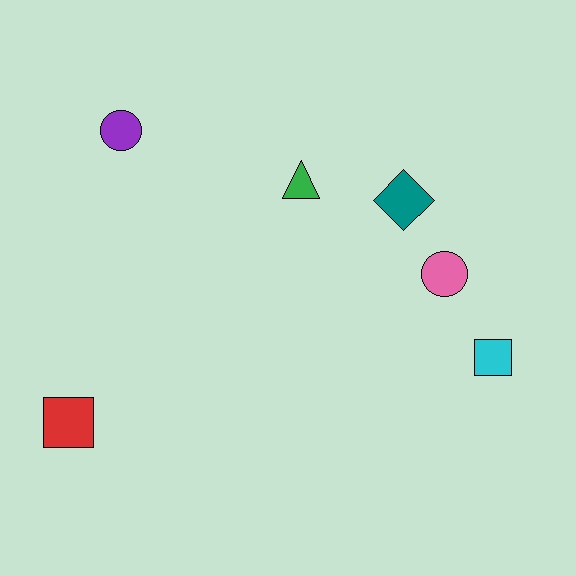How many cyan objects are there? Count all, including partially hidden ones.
There is 1 cyan object.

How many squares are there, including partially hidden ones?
There are 2 squares.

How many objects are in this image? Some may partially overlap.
There are 6 objects.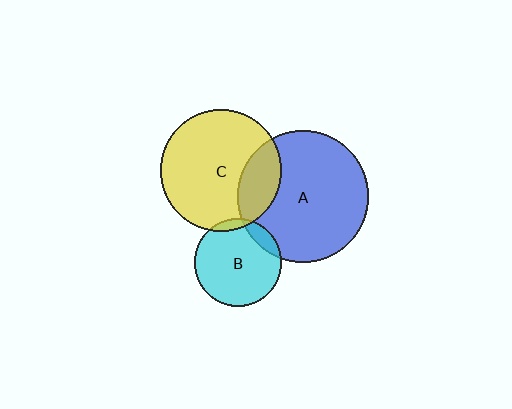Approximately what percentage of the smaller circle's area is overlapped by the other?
Approximately 10%.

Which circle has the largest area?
Circle A (blue).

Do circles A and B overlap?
Yes.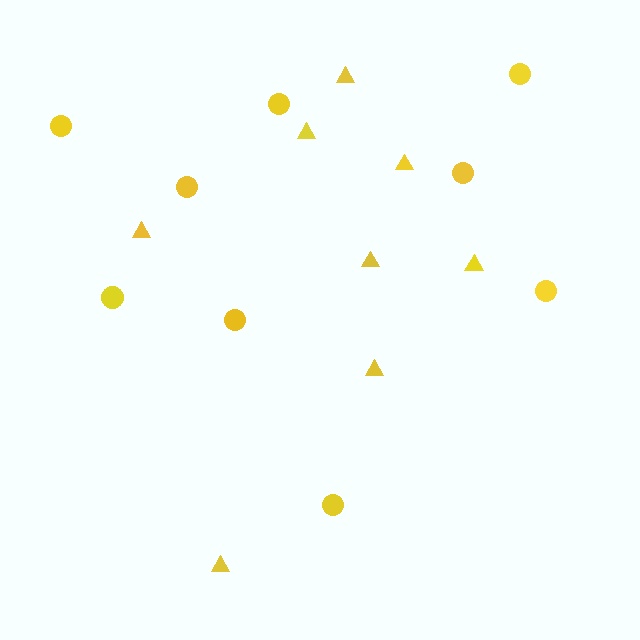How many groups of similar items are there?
There are 2 groups: one group of circles (9) and one group of triangles (8).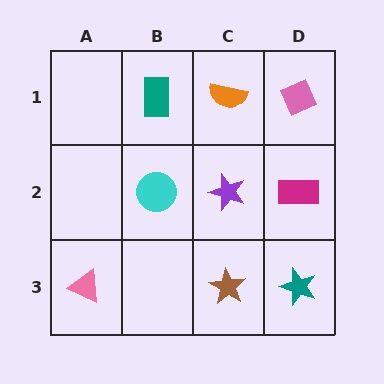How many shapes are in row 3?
3 shapes.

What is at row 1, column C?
An orange semicircle.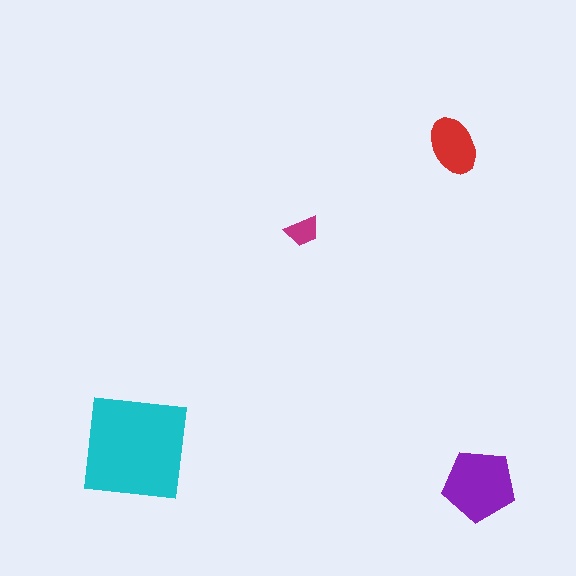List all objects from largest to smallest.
The cyan square, the purple pentagon, the red ellipse, the magenta trapezoid.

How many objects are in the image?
There are 4 objects in the image.